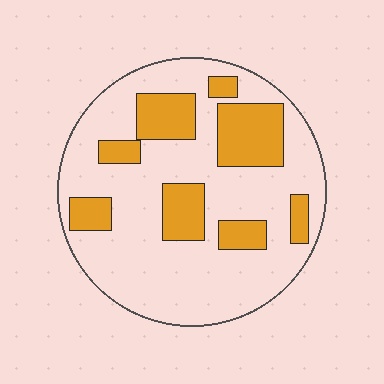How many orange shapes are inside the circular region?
8.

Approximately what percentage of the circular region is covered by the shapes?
Approximately 25%.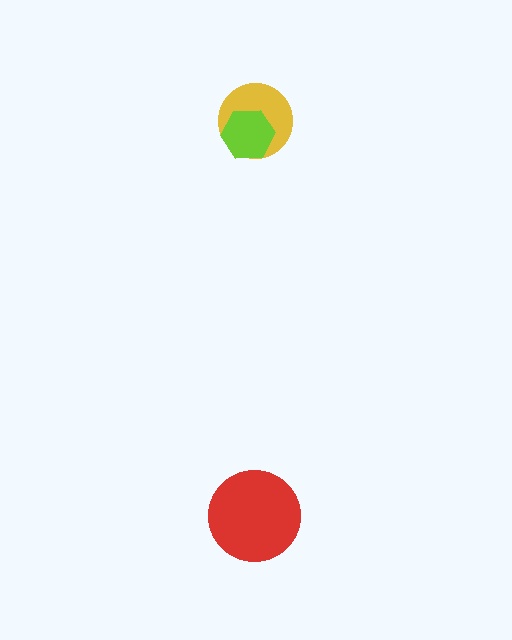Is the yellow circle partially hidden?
Yes, it is partially covered by another shape.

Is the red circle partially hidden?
No, no other shape covers it.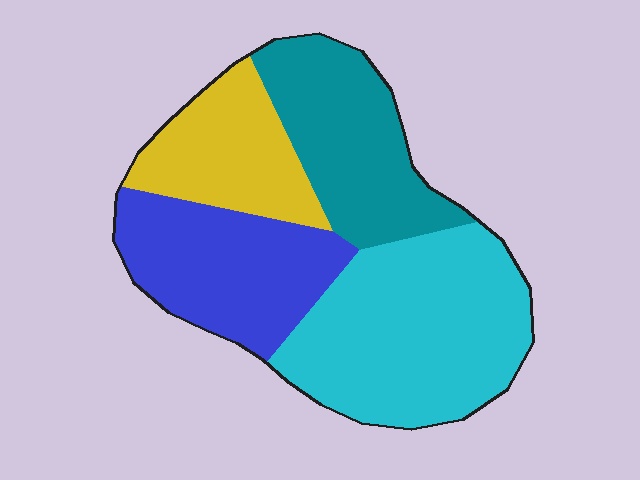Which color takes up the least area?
Yellow, at roughly 15%.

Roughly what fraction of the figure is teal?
Teal covers about 25% of the figure.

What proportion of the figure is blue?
Blue covers about 25% of the figure.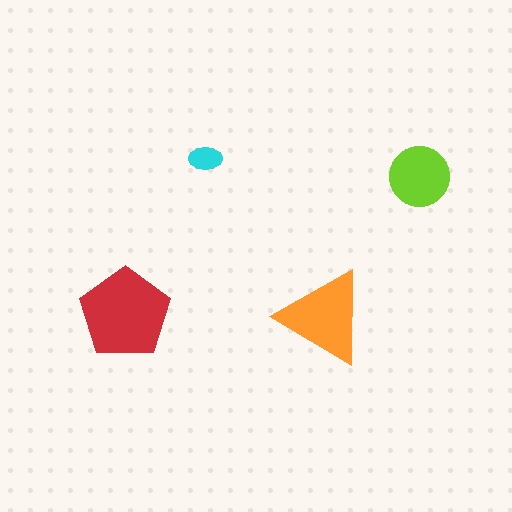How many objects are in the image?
There are 4 objects in the image.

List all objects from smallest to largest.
The cyan ellipse, the lime circle, the orange triangle, the red pentagon.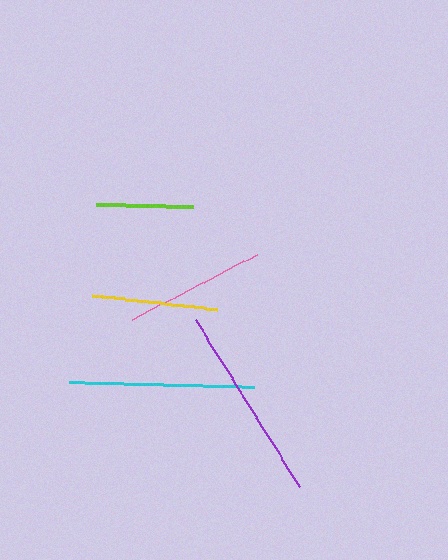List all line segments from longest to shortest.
From longest to shortest: purple, cyan, pink, yellow, lime.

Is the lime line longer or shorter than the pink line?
The pink line is longer than the lime line.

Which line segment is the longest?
The purple line is the longest at approximately 196 pixels.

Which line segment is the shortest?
The lime line is the shortest at approximately 98 pixels.